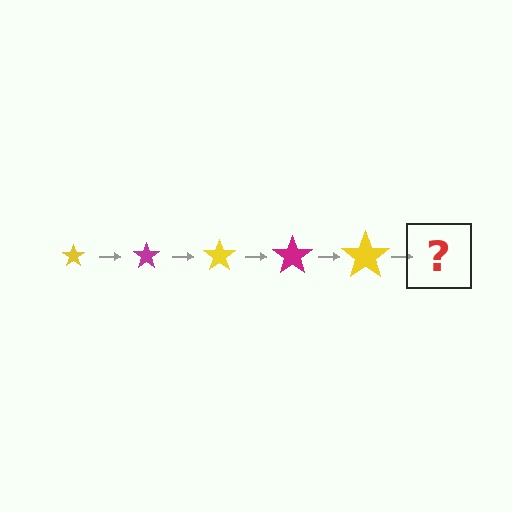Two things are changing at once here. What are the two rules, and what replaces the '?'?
The two rules are that the star grows larger each step and the color cycles through yellow and magenta. The '?' should be a magenta star, larger than the previous one.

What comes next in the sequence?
The next element should be a magenta star, larger than the previous one.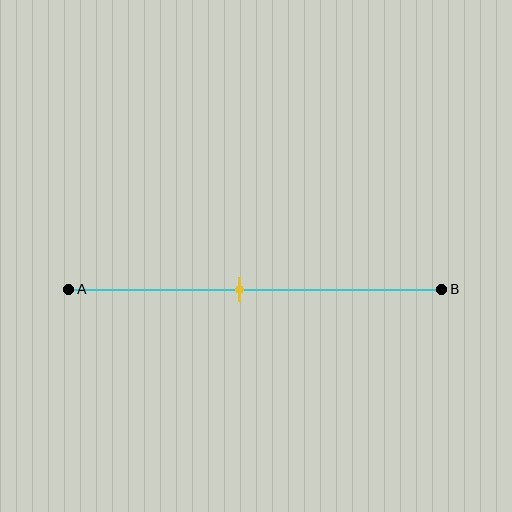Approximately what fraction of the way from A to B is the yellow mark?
The yellow mark is approximately 45% of the way from A to B.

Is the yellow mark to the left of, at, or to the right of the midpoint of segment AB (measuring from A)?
The yellow mark is to the left of the midpoint of segment AB.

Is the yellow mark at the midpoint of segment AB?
No, the mark is at about 45% from A, not at the 50% midpoint.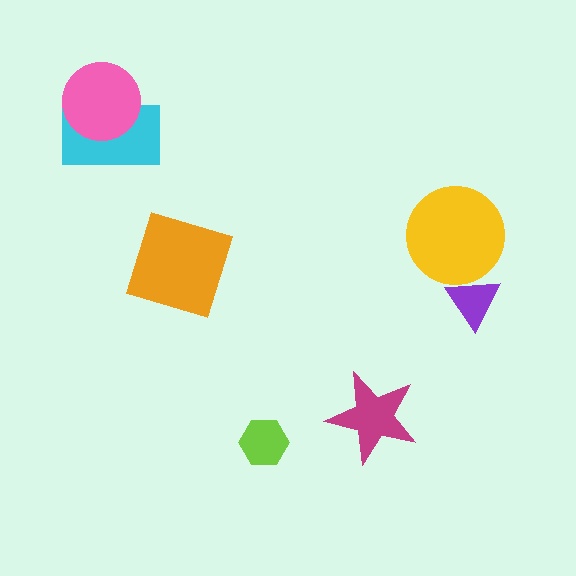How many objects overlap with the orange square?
0 objects overlap with the orange square.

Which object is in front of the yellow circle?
The purple triangle is in front of the yellow circle.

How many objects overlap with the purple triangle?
1 object overlaps with the purple triangle.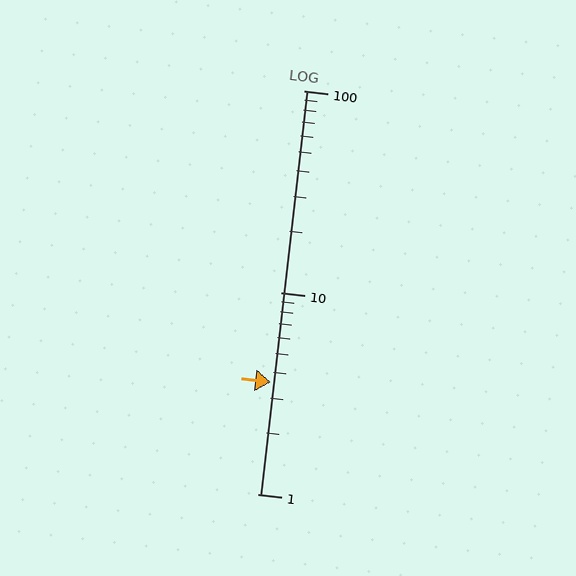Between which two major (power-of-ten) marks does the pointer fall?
The pointer is between 1 and 10.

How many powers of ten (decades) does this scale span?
The scale spans 2 decades, from 1 to 100.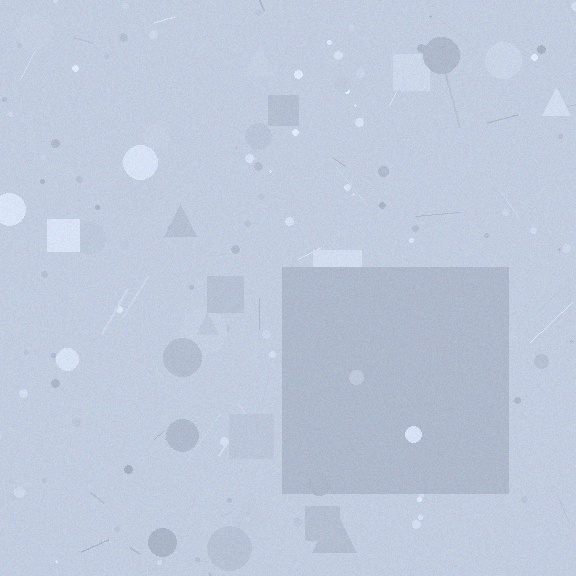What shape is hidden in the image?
A square is hidden in the image.